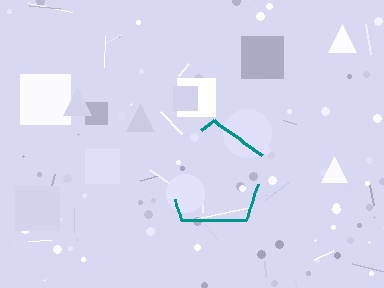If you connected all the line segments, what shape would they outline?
They would outline a pentagon.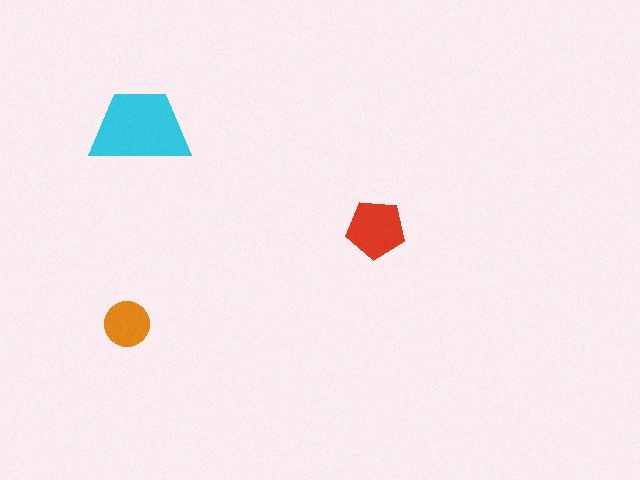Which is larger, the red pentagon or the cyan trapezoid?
The cyan trapezoid.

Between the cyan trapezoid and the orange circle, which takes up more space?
The cyan trapezoid.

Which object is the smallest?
The orange circle.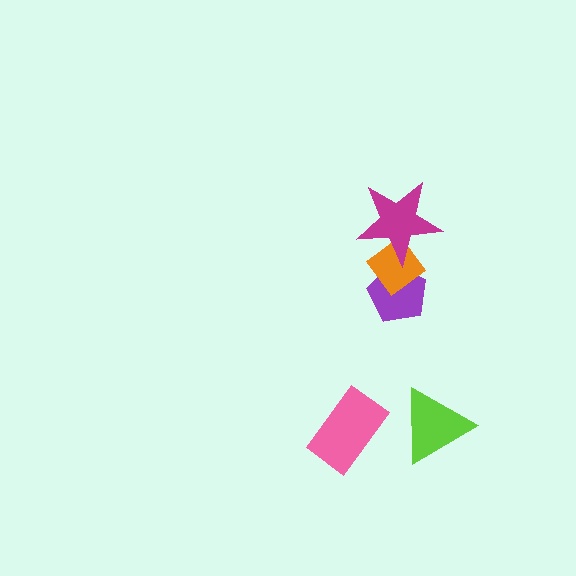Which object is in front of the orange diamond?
The magenta star is in front of the orange diamond.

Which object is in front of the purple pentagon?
The orange diamond is in front of the purple pentagon.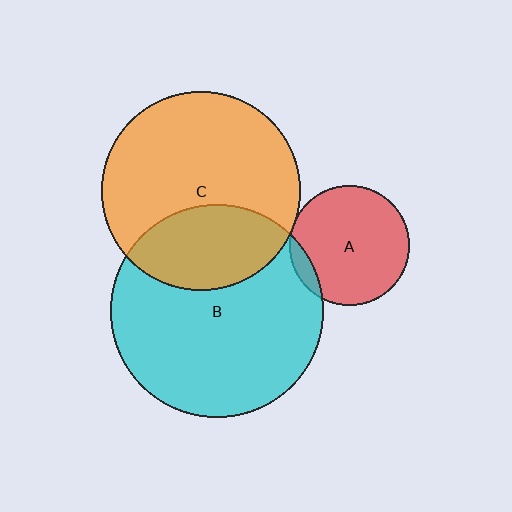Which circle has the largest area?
Circle B (cyan).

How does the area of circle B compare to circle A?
Approximately 3.2 times.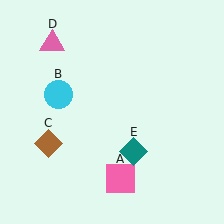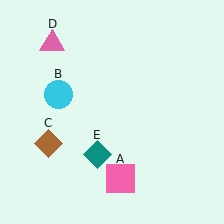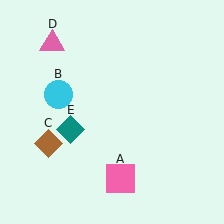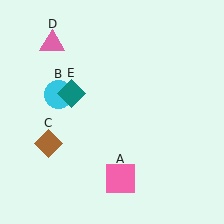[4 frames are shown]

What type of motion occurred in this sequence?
The teal diamond (object E) rotated clockwise around the center of the scene.